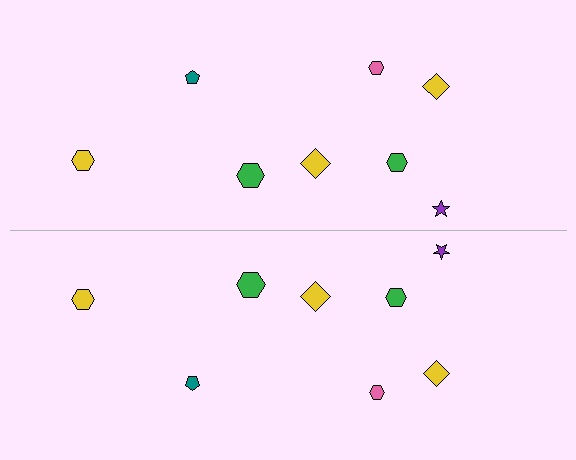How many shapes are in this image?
There are 16 shapes in this image.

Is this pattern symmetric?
Yes, this pattern has bilateral (reflection) symmetry.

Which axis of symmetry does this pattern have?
The pattern has a horizontal axis of symmetry running through the center of the image.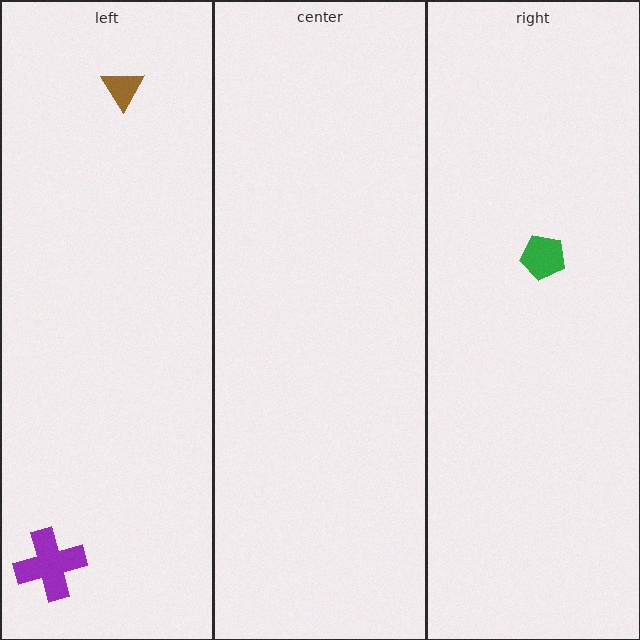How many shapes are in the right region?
1.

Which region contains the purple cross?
The left region.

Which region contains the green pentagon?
The right region.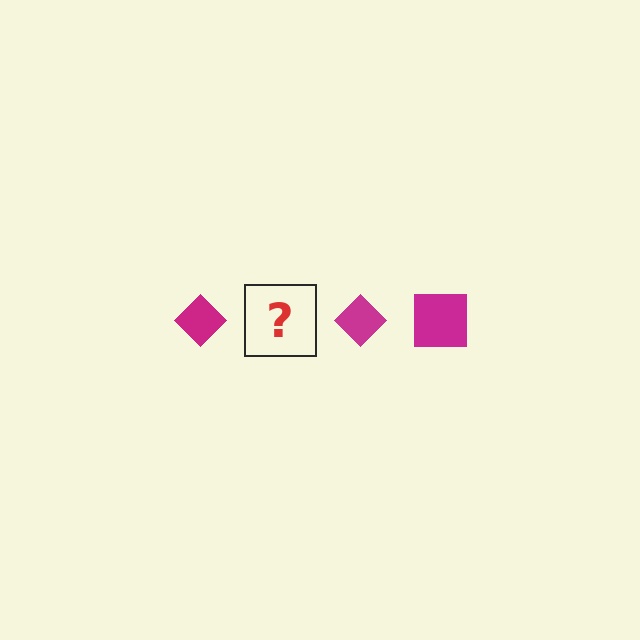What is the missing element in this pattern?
The missing element is a magenta square.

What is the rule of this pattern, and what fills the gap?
The rule is that the pattern cycles through diamond, square shapes in magenta. The gap should be filled with a magenta square.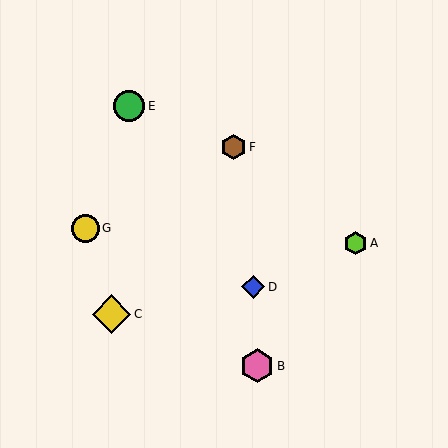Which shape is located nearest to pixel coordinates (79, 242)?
The yellow circle (labeled G) at (85, 228) is nearest to that location.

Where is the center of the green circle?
The center of the green circle is at (129, 106).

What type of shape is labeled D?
Shape D is a blue diamond.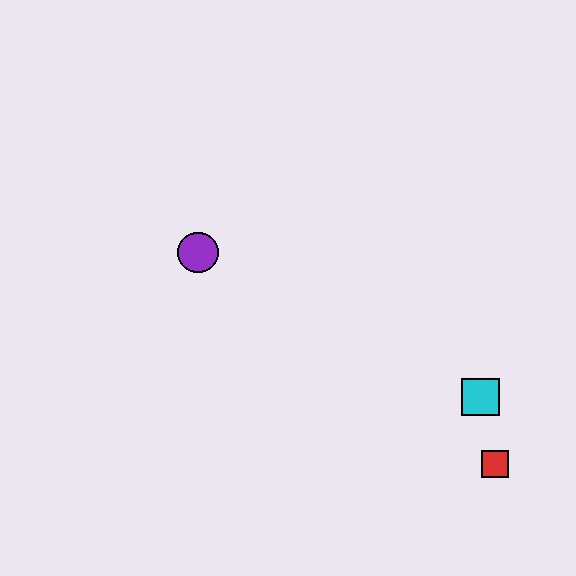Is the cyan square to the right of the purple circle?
Yes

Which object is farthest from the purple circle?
The red square is farthest from the purple circle.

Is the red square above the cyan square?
No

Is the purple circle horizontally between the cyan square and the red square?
No